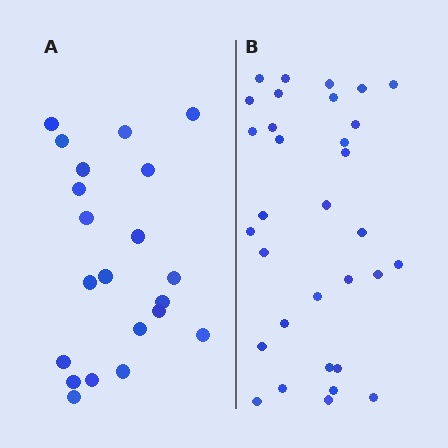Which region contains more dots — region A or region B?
Region B (the right region) has more dots.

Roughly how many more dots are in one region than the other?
Region B has roughly 12 or so more dots than region A.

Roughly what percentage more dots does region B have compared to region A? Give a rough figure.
About 50% more.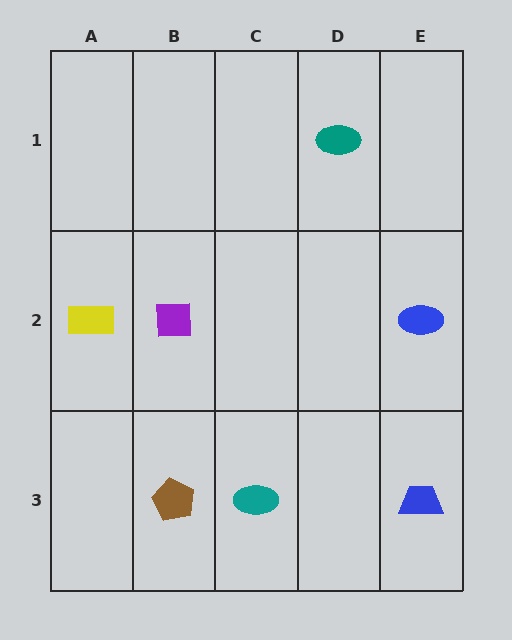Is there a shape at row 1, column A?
No, that cell is empty.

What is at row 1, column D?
A teal ellipse.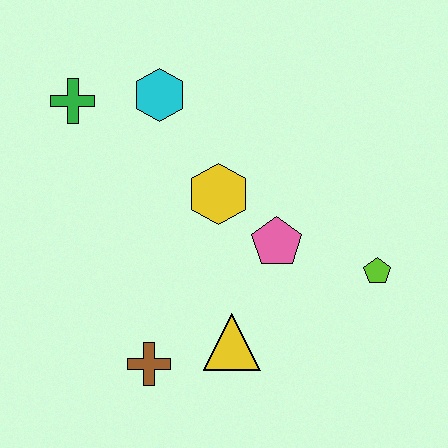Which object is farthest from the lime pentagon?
The green cross is farthest from the lime pentagon.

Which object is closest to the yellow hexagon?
The pink pentagon is closest to the yellow hexagon.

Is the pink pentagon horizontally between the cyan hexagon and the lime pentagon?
Yes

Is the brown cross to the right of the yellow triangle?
No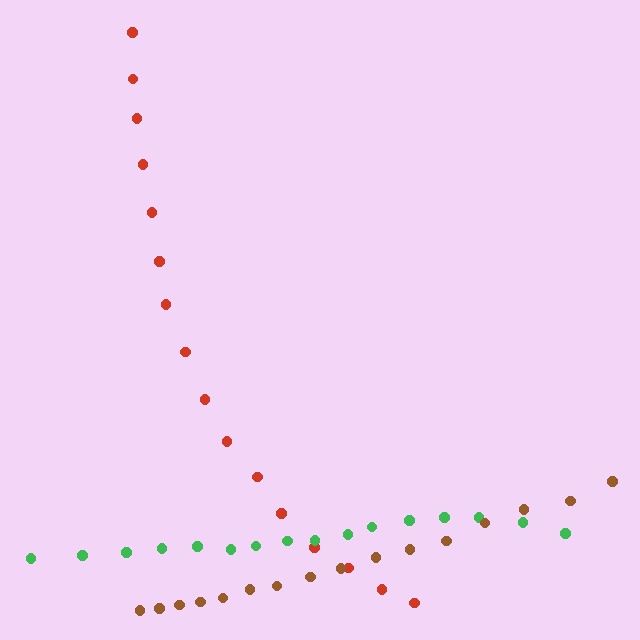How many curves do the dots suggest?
There are 3 distinct paths.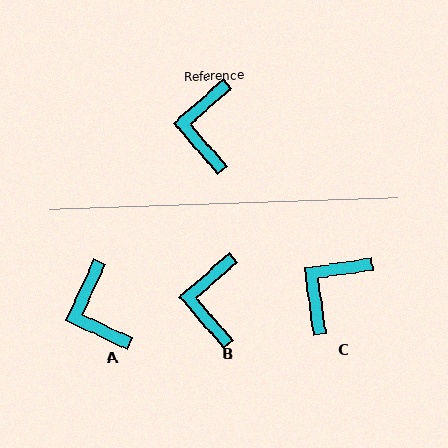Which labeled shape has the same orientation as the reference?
B.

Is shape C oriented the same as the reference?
No, it is off by about 33 degrees.